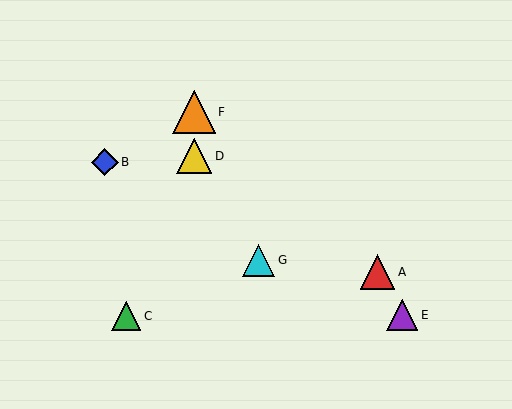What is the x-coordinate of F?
Object F is at x≈194.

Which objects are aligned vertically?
Objects D, F are aligned vertically.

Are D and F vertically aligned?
Yes, both are at x≈194.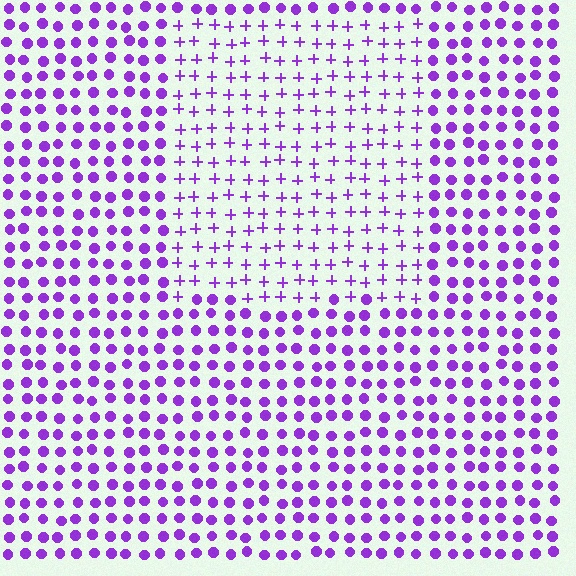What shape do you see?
I see a rectangle.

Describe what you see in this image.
The image is filled with small purple elements arranged in a uniform grid. A rectangle-shaped region contains plus signs, while the surrounding area contains circles. The boundary is defined purely by the change in element shape.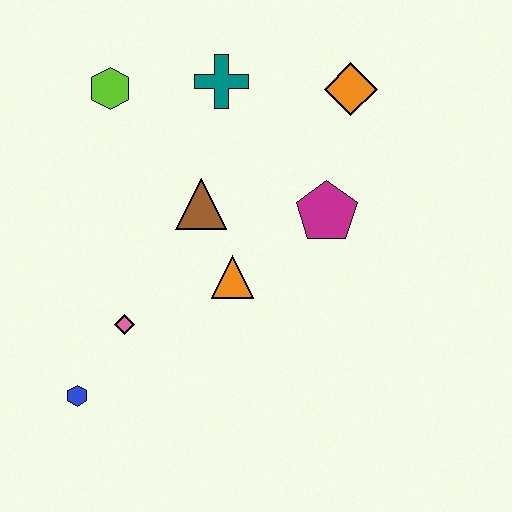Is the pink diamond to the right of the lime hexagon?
Yes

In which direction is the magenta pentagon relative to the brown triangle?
The magenta pentagon is to the right of the brown triangle.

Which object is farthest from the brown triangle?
The blue hexagon is farthest from the brown triangle.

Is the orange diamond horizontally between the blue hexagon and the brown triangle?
No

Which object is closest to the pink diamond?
The blue hexagon is closest to the pink diamond.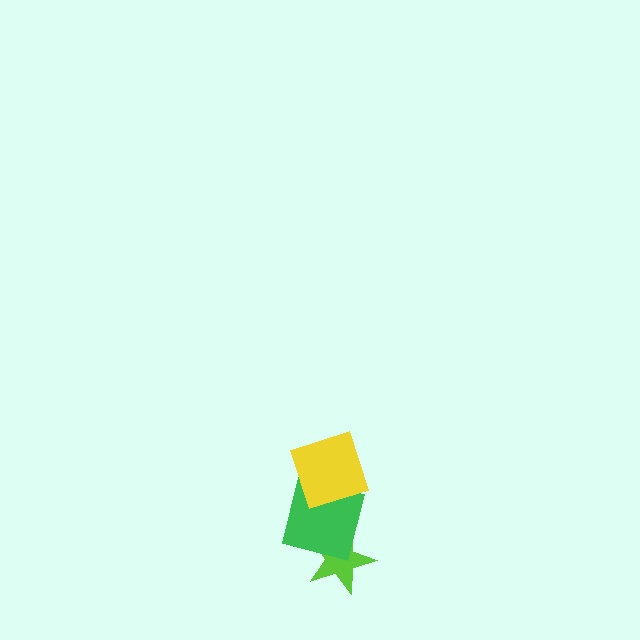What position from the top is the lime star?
The lime star is 3rd from the top.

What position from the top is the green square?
The green square is 2nd from the top.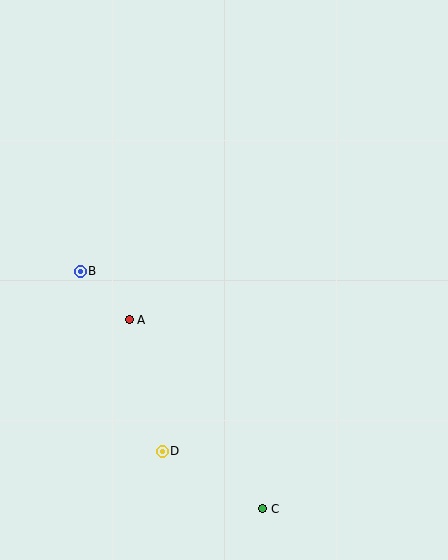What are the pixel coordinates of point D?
Point D is at (162, 451).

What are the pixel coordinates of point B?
Point B is at (80, 271).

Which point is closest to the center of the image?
Point A at (129, 320) is closest to the center.